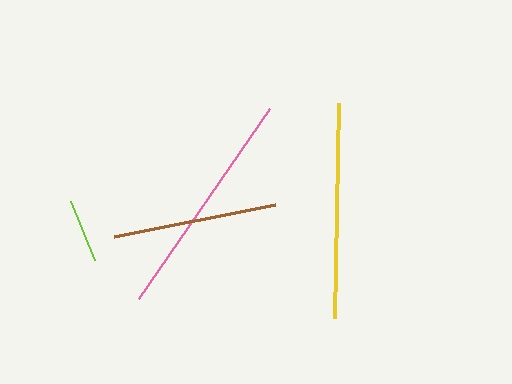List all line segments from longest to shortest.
From longest to shortest: pink, yellow, brown, lime.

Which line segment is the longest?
The pink line is the longest at approximately 231 pixels.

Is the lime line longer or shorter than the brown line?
The brown line is longer than the lime line.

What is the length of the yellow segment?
The yellow segment is approximately 215 pixels long.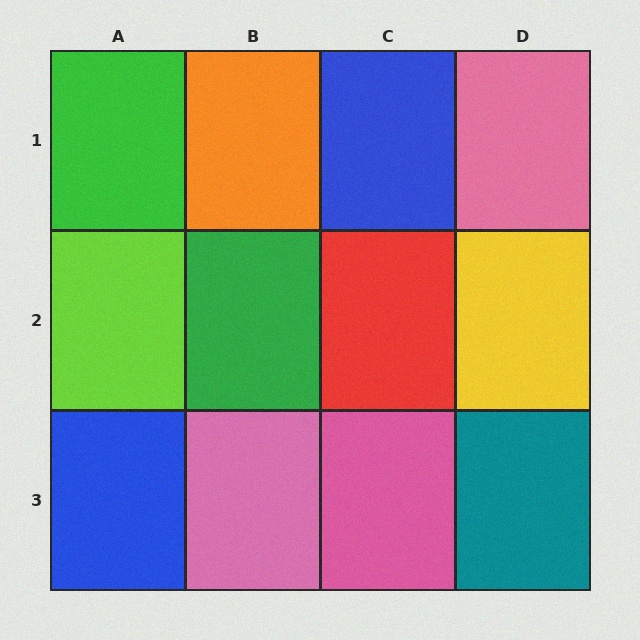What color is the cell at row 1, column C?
Blue.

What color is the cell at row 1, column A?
Green.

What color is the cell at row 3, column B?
Pink.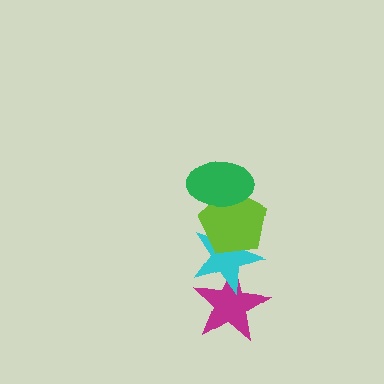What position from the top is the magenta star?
The magenta star is 4th from the top.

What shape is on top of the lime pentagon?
The green ellipse is on top of the lime pentagon.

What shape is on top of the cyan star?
The lime pentagon is on top of the cyan star.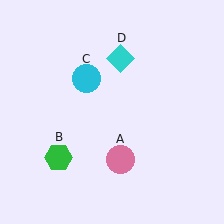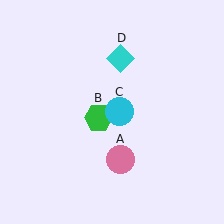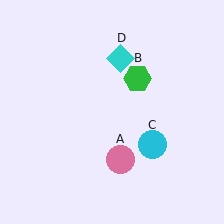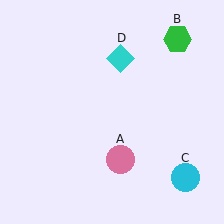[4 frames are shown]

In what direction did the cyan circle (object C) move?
The cyan circle (object C) moved down and to the right.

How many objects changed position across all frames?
2 objects changed position: green hexagon (object B), cyan circle (object C).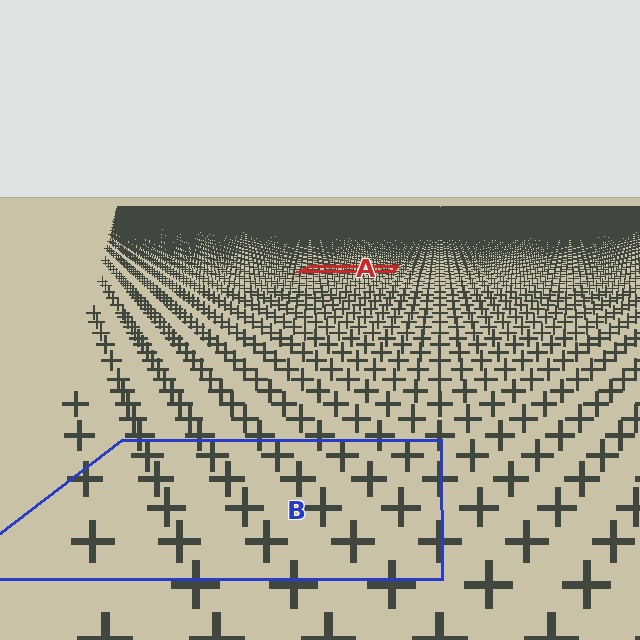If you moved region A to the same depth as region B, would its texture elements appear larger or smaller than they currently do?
They would appear larger. At a closer depth, the same texture elements are projected at a bigger on-screen size.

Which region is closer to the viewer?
Region B is closer. The texture elements there are larger and more spread out.